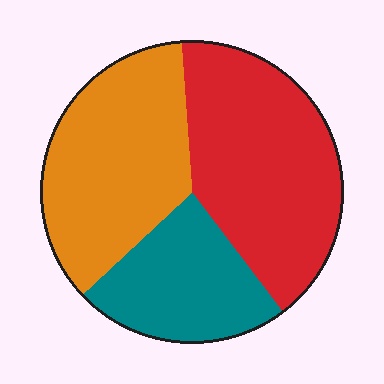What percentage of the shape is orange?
Orange covers around 35% of the shape.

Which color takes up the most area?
Red, at roughly 40%.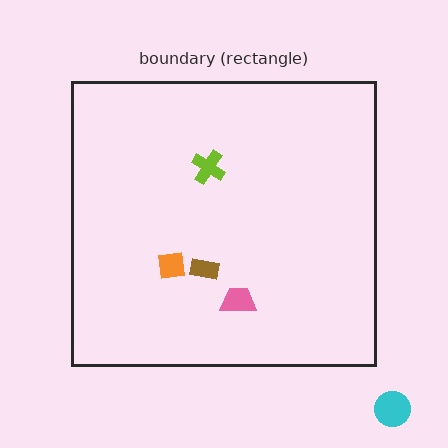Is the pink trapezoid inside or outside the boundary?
Inside.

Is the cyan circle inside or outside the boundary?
Outside.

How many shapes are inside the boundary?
4 inside, 1 outside.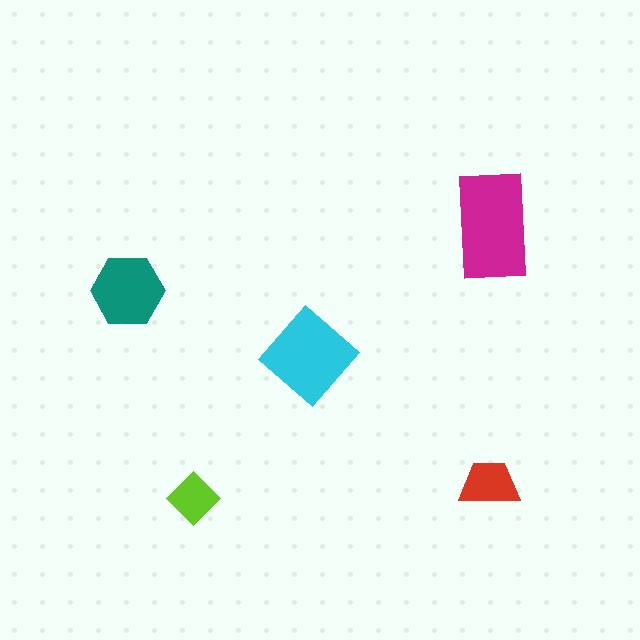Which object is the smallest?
The lime diamond.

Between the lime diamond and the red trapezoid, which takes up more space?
The red trapezoid.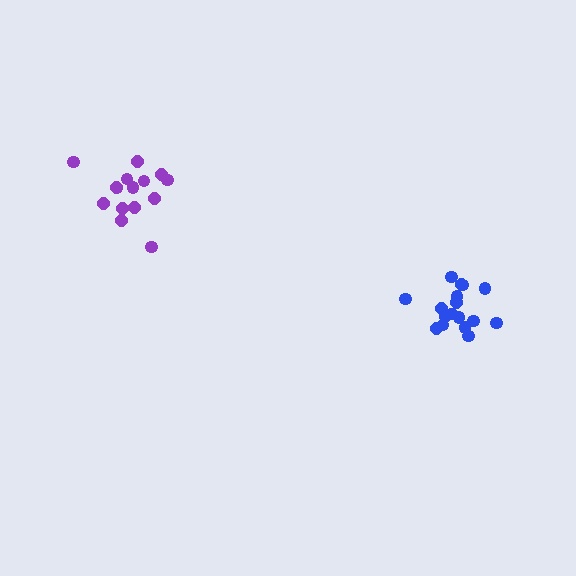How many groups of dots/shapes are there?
There are 2 groups.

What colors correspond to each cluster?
The clusters are colored: blue, purple.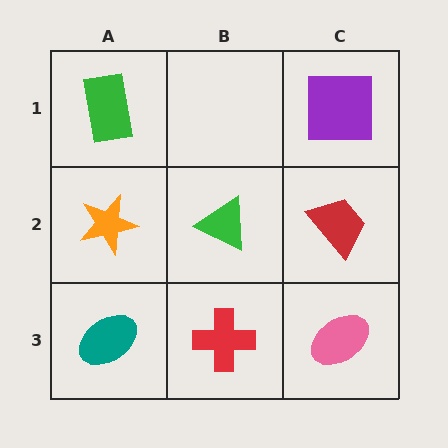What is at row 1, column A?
A green rectangle.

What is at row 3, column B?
A red cross.